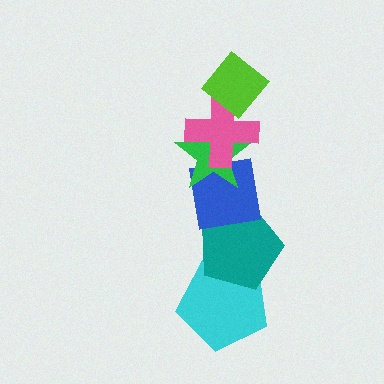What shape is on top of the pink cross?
The lime diamond is on top of the pink cross.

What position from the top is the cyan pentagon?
The cyan pentagon is 6th from the top.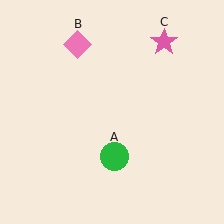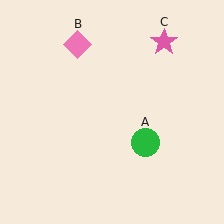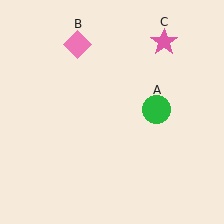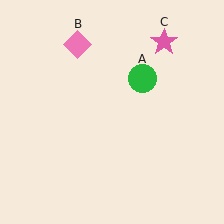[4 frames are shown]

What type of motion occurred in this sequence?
The green circle (object A) rotated counterclockwise around the center of the scene.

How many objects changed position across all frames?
1 object changed position: green circle (object A).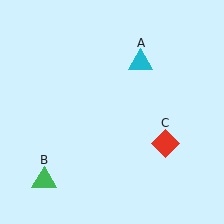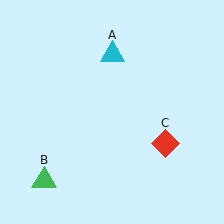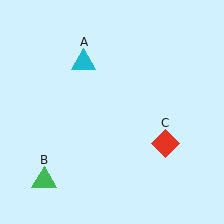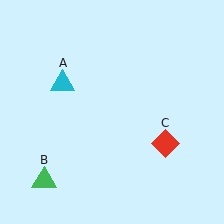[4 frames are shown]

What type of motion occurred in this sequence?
The cyan triangle (object A) rotated counterclockwise around the center of the scene.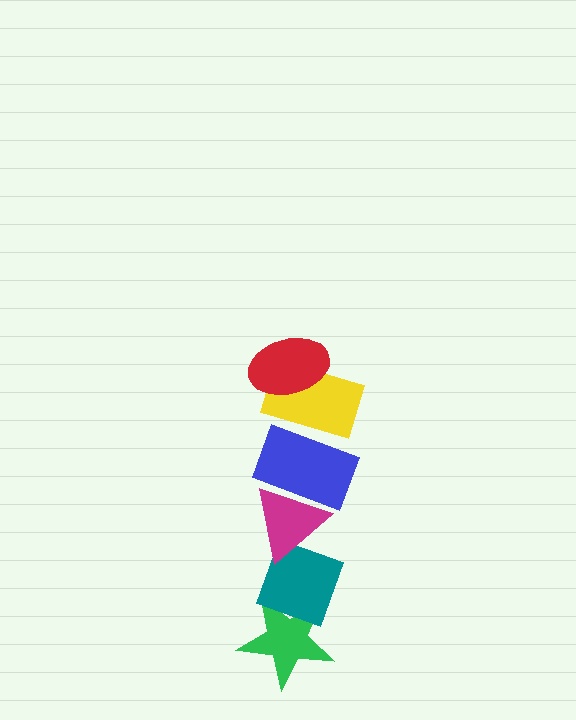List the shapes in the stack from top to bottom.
From top to bottom: the red ellipse, the yellow rectangle, the blue rectangle, the magenta triangle, the teal diamond, the green star.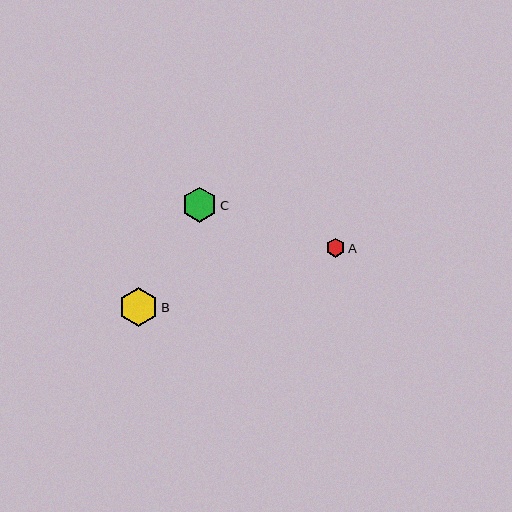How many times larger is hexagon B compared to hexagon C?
Hexagon B is approximately 1.1 times the size of hexagon C.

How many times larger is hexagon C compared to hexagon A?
Hexagon C is approximately 1.8 times the size of hexagon A.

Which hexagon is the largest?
Hexagon B is the largest with a size of approximately 39 pixels.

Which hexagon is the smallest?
Hexagon A is the smallest with a size of approximately 19 pixels.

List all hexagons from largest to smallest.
From largest to smallest: B, C, A.